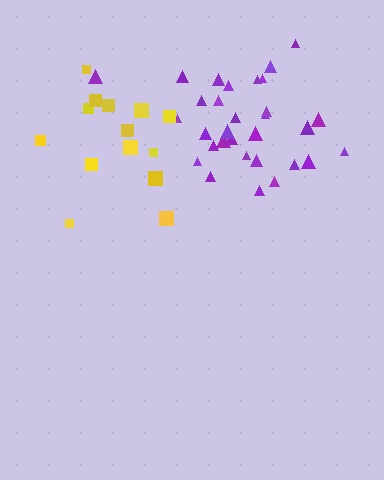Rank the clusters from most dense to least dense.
purple, yellow.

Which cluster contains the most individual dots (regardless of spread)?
Purple (32).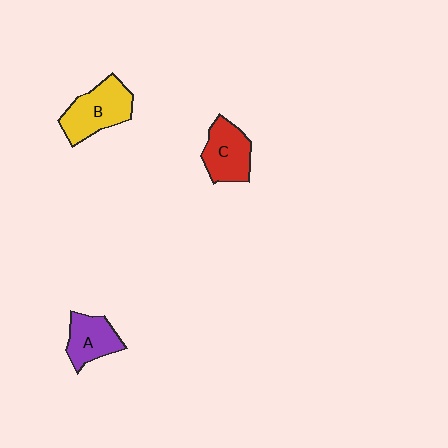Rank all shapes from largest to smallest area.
From largest to smallest: B (yellow), C (red), A (purple).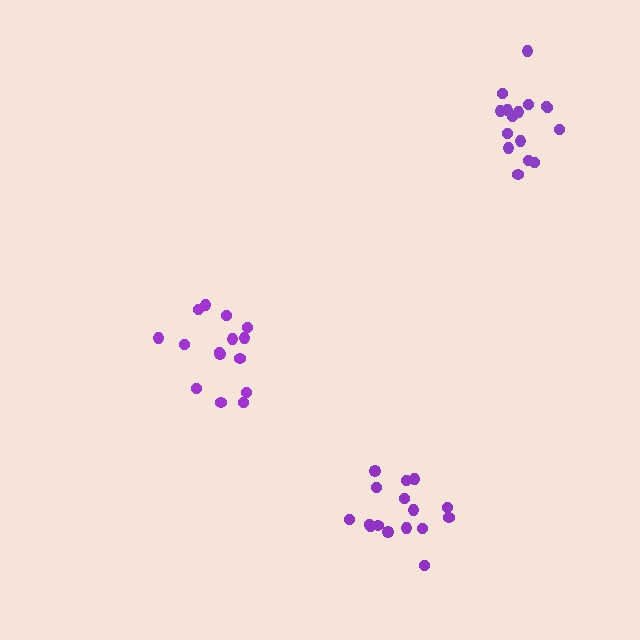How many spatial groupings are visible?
There are 3 spatial groupings.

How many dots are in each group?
Group 1: 16 dots, Group 2: 16 dots, Group 3: 15 dots (47 total).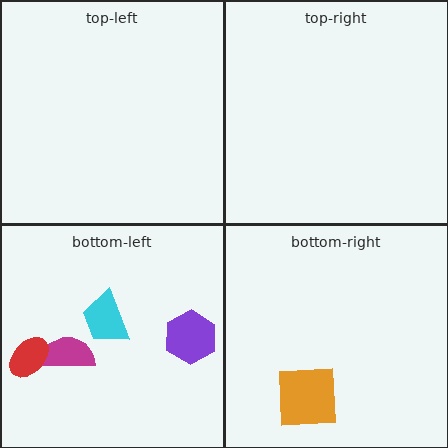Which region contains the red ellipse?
The bottom-left region.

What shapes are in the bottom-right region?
The orange square.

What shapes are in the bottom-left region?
The magenta semicircle, the cyan trapezoid, the red ellipse, the purple hexagon.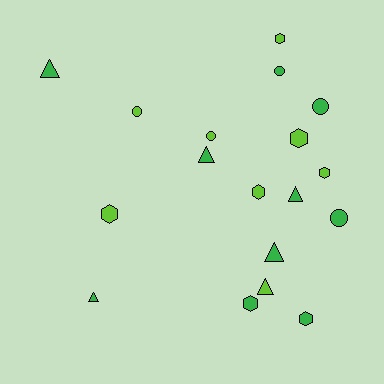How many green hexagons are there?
There are 2 green hexagons.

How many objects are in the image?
There are 18 objects.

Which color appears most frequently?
Green, with 10 objects.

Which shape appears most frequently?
Hexagon, with 7 objects.